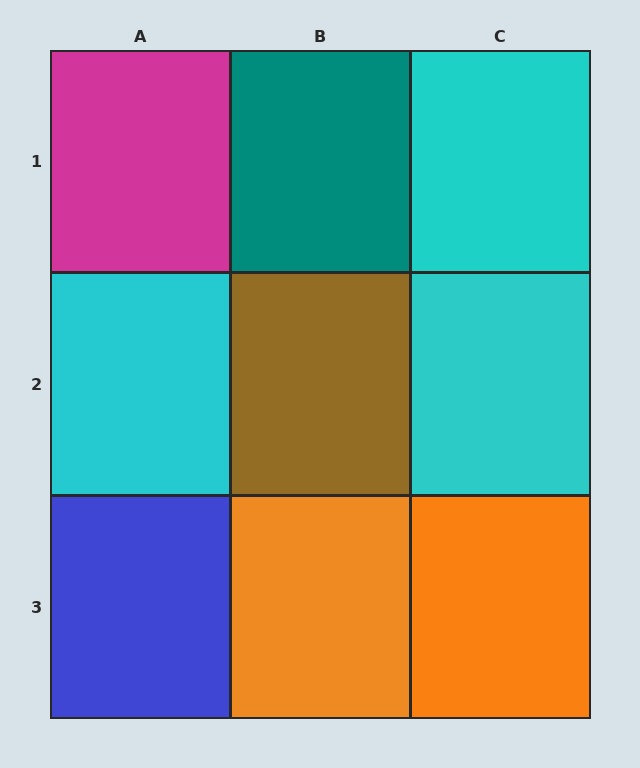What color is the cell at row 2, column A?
Cyan.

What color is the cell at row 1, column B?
Teal.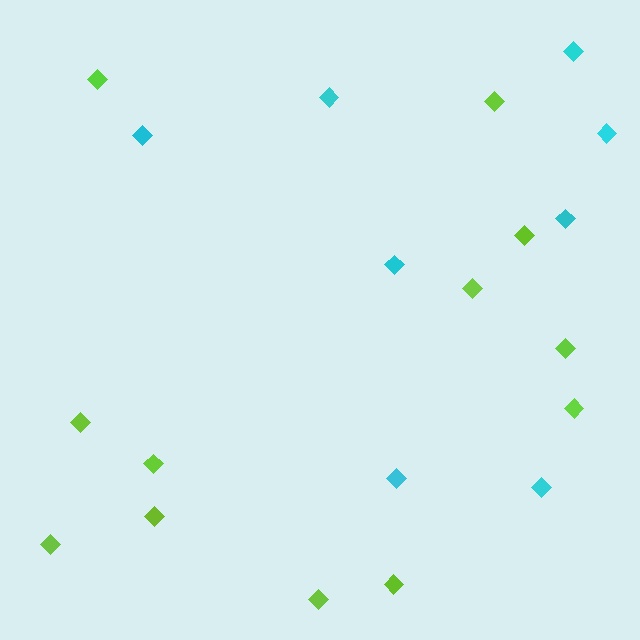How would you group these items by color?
There are 2 groups: one group of cyan diamonds (8) and one group of lime diamonds (12).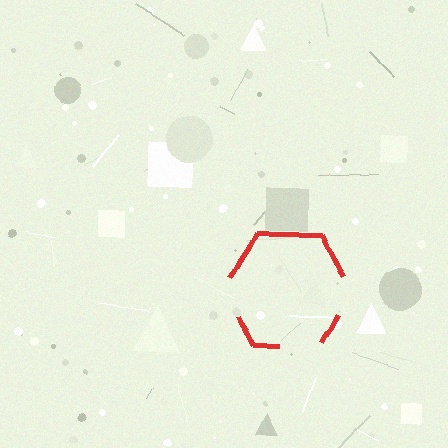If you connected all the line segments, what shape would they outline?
They would outline a hexagon.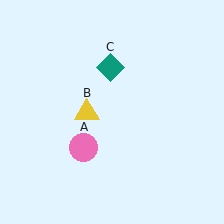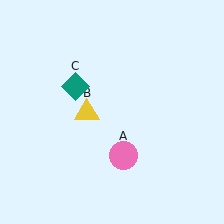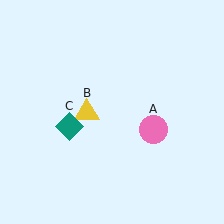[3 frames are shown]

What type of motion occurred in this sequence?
The pink circle (object A), teal diamond (object C) rotated counterclockwise around the center of the scene.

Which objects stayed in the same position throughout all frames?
Yellow triangle (object B) remained stationary.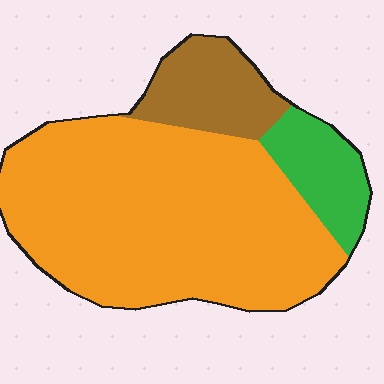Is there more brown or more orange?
Orange.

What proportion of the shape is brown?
Brown covers roughly 15% of the shape.